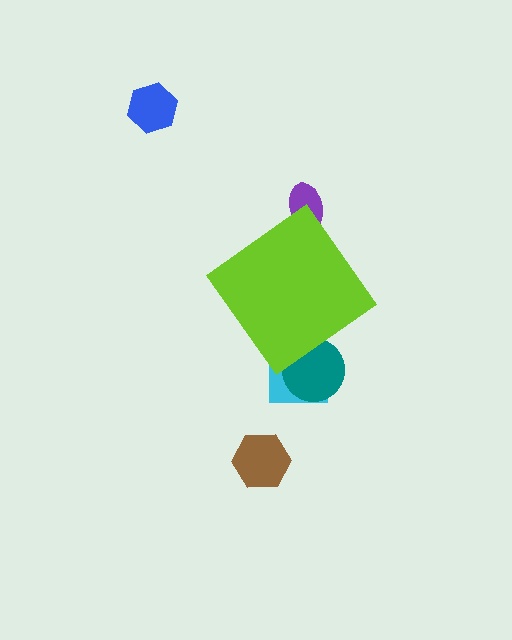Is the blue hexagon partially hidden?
No, the blue hexagon is fully visible.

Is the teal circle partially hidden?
Yes, the teal circle is partially hidden behind the lime diamond.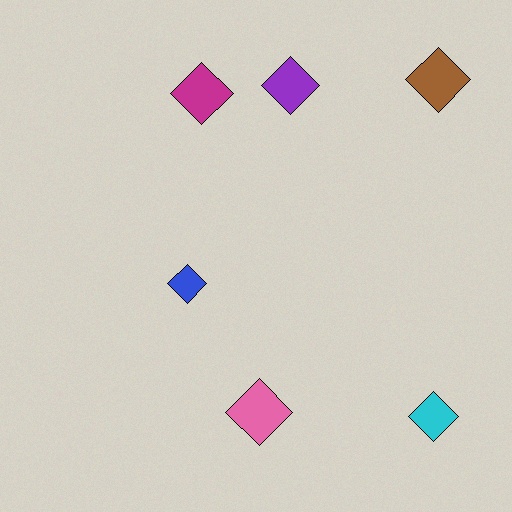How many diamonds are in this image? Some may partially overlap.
There are 6 diamonds.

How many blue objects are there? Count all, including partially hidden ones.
There is 1 blue object.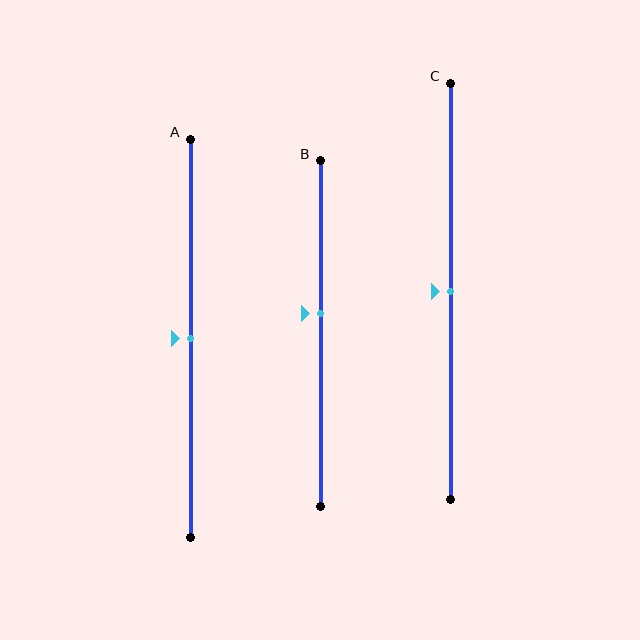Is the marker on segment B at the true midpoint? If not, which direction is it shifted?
No, the marker on segment B is shifted upward by about 6% of the segment length.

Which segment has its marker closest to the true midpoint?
Segment A has its marker closest to the true midpoint.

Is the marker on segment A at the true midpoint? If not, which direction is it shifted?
Yes, the marker on segment A is at the true midpoint.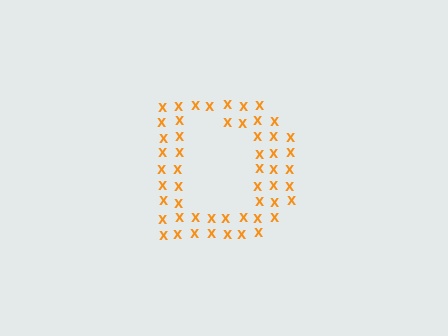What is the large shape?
The large shape is the letter D.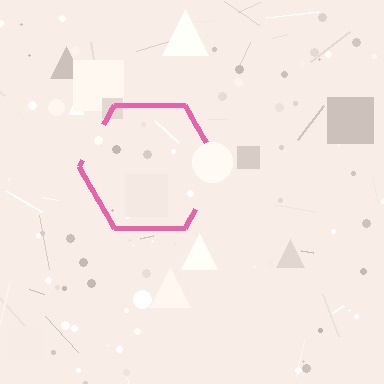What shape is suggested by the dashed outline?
The dashed outline suggests a hexagon.